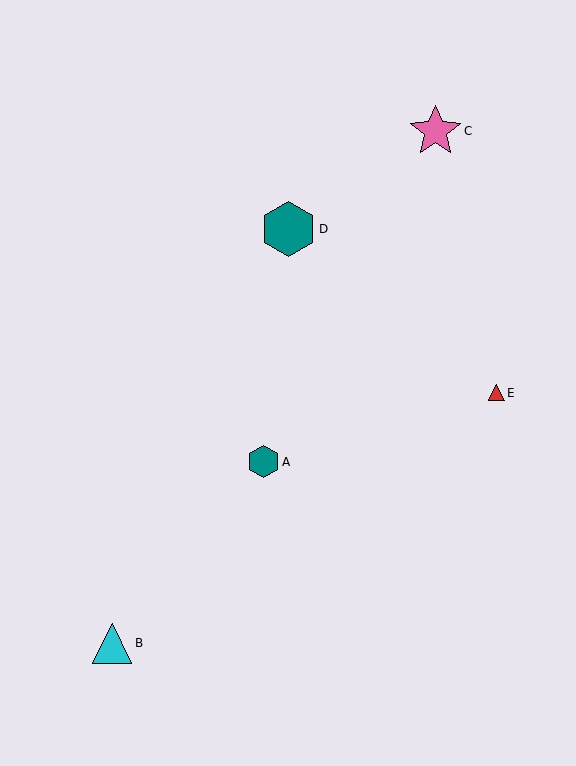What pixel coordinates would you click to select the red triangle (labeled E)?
Click at (496, 393) to select the red triangle E.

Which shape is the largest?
The teal hexagon (labeled D) is the largest.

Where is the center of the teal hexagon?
The center of the teal hexagon is at (263, 462).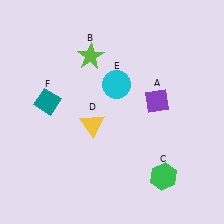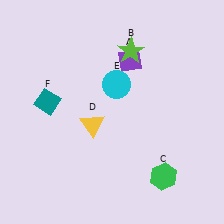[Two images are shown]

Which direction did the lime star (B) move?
The lime star (B) moved right.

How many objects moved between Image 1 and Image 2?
2 objects moved between the two images.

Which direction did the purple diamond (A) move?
The purple diamond (A) moved up.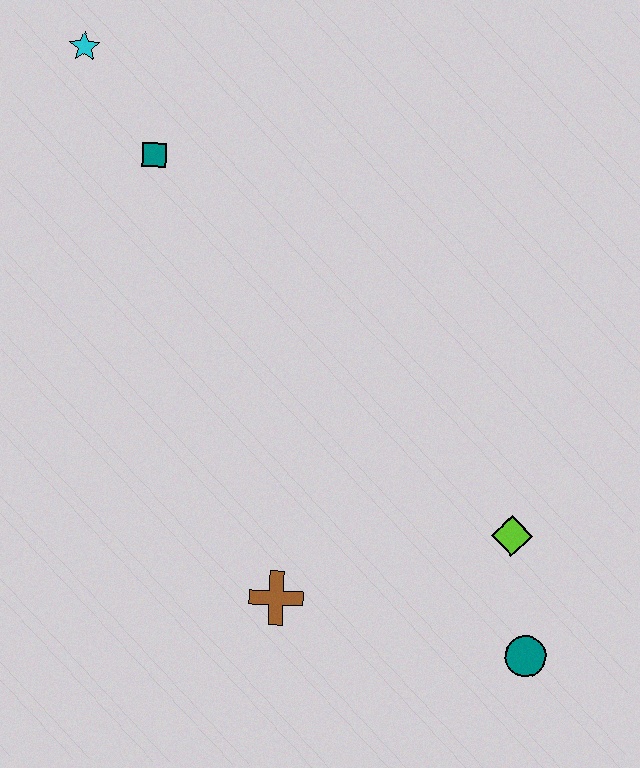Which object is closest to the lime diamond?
The teal circle is closest to the lime diamond.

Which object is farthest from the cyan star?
The teal circle is farthest from the cyan star.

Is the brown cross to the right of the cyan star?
Yes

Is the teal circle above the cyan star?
No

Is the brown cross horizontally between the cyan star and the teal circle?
Yes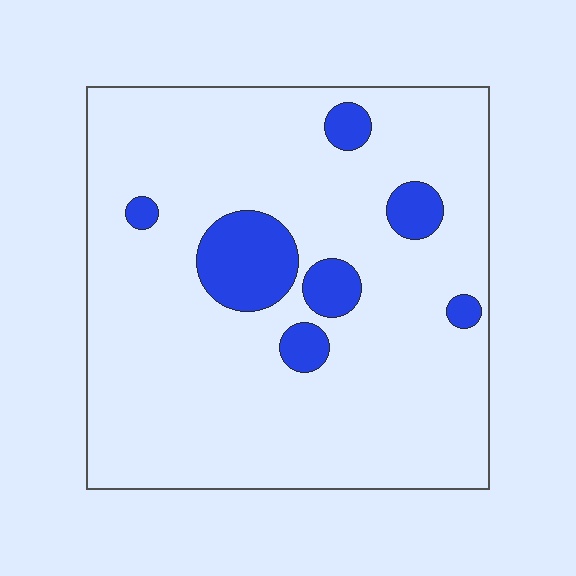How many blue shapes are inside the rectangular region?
7.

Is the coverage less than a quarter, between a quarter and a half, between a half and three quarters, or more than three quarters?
Less than a quarter.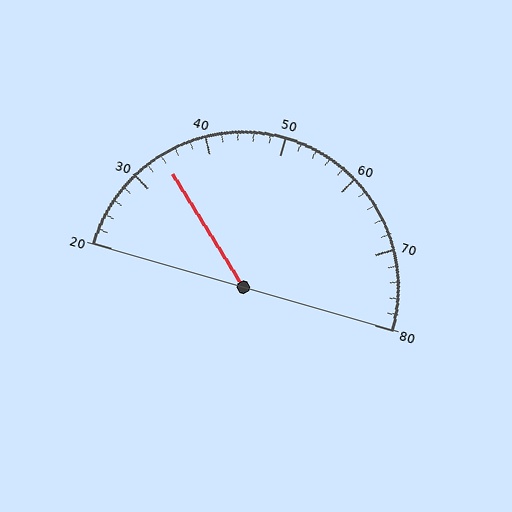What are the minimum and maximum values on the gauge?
The gauge ranges from 20 to 80.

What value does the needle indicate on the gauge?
The needle indicates approximately 34.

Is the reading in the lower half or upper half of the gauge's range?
The reading is in the lower half of the range (20 to 80).